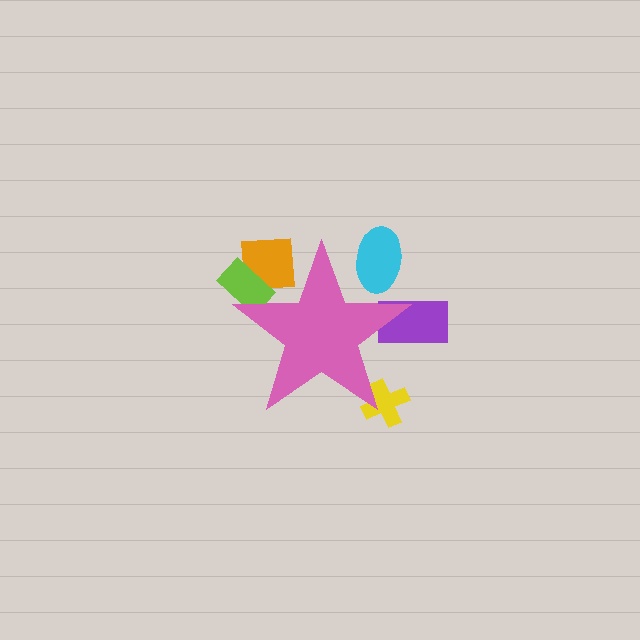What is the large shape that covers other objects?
A pink star.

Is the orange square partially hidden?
Yes, the orange square is partially hidden behind the pink star.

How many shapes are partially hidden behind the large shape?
5 shapes are partially hidden.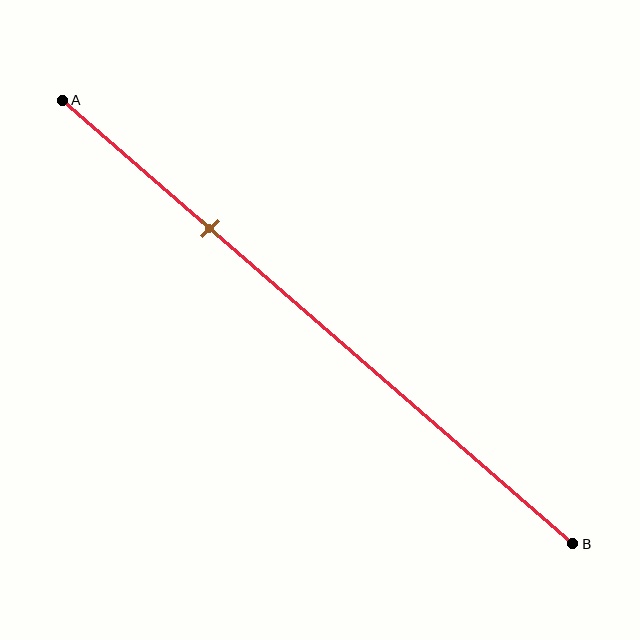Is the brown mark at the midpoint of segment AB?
No, the mark is at about 30% from A, not at the 50% midpoint.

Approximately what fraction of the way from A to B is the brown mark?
The brown mark is approximately 30% of the way from A to B.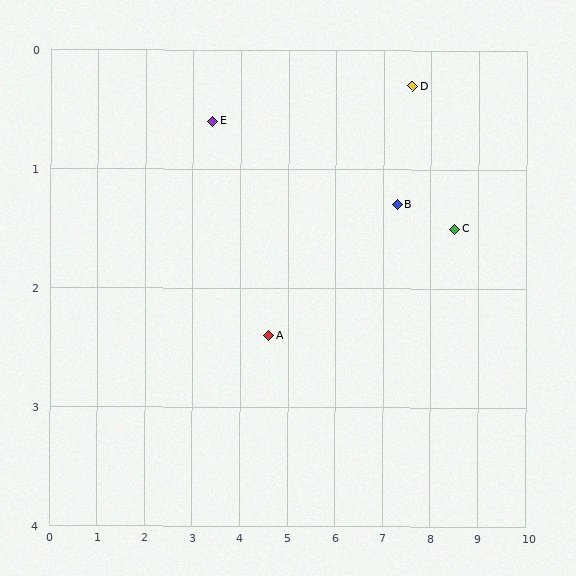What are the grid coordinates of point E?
Point E is at approximately (3.4, 0.6).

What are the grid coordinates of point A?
Point A is at approximately (4.6, 2.4).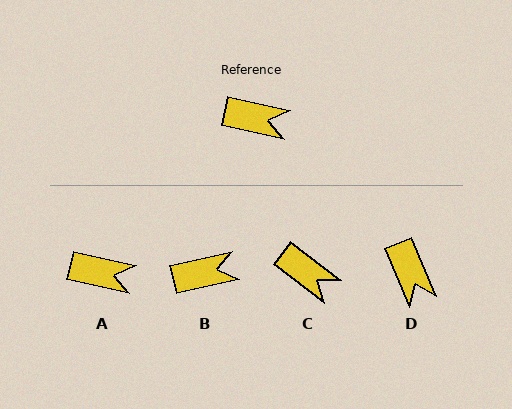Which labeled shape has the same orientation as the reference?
A.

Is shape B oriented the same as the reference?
No, it is off by about 25 degrees.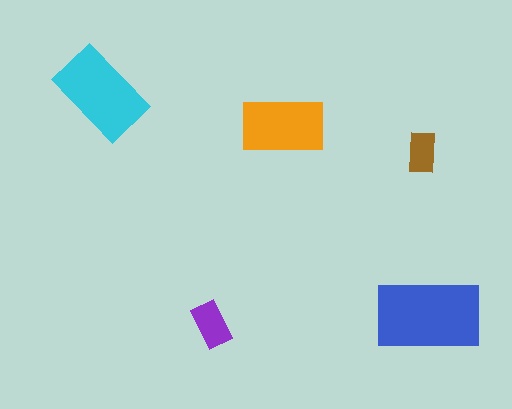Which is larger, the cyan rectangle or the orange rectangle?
The cyan one.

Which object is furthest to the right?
The blue rectangle is rightmost.